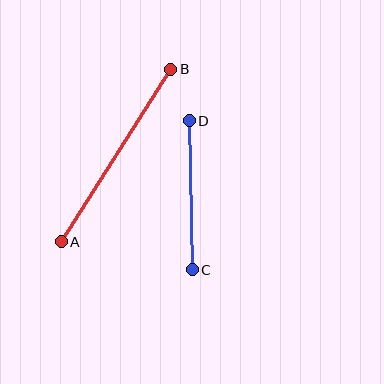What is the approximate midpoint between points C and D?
The midpoint is at approximately (191, 195) pixels.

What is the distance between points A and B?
The distance is approximately 205 pixels.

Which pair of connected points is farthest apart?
Points A and B are farthest apart.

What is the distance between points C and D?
The distance is approximately 149 pixels.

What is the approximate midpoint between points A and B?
The midpoint is at approximately (116, 155) pixels.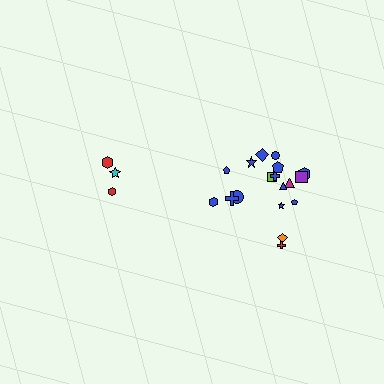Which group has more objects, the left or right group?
The right group.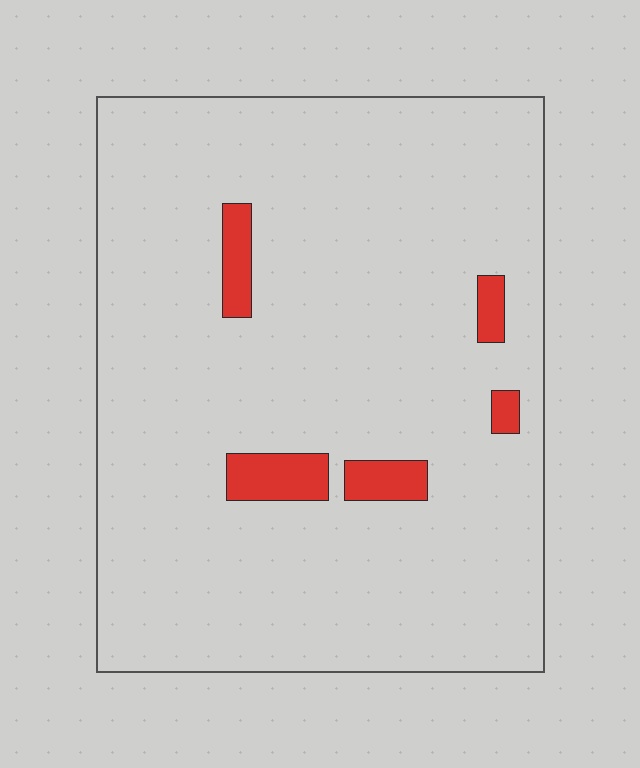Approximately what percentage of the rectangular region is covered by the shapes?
Approximately 5%.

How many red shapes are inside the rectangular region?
5.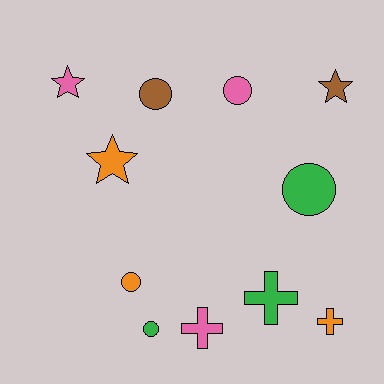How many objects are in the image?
There are 11 objects.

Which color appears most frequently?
Pink, with 3 objects.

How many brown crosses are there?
There are no brown crosses.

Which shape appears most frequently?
Circle, with 5 objects.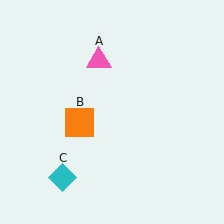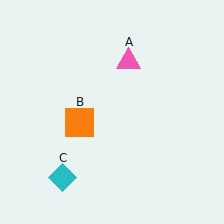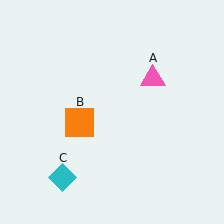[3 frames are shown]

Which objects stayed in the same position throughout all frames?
Orange square (object B) and cyan diamond (object C) remained stationary.